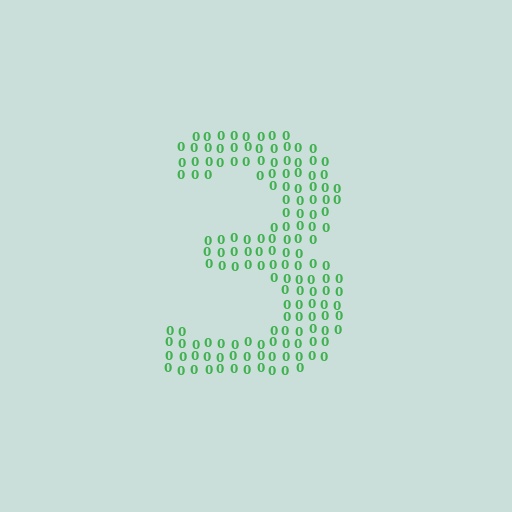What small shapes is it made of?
It is made of small digit 0's.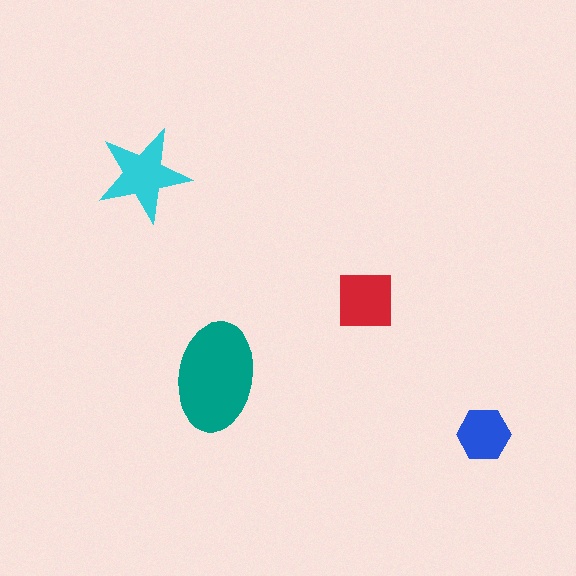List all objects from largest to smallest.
The teal ellipse, the cyan star, the red square, the blue hexagon.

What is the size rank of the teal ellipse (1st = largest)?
1st.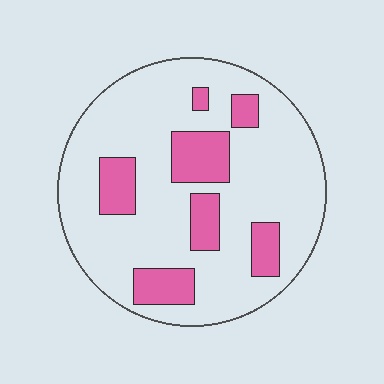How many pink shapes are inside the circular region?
7.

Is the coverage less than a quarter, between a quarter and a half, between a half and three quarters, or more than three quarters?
Less than a quarter.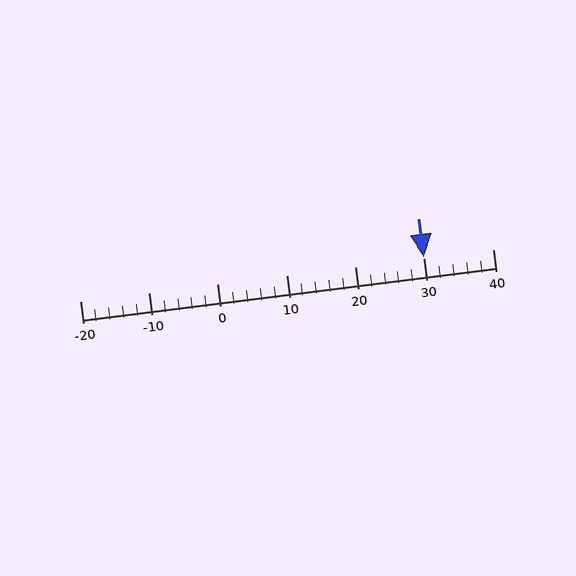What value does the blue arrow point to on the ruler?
The blue arrow points to approximately 30.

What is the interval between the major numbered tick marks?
The major tick marks are spaced 10 units apart.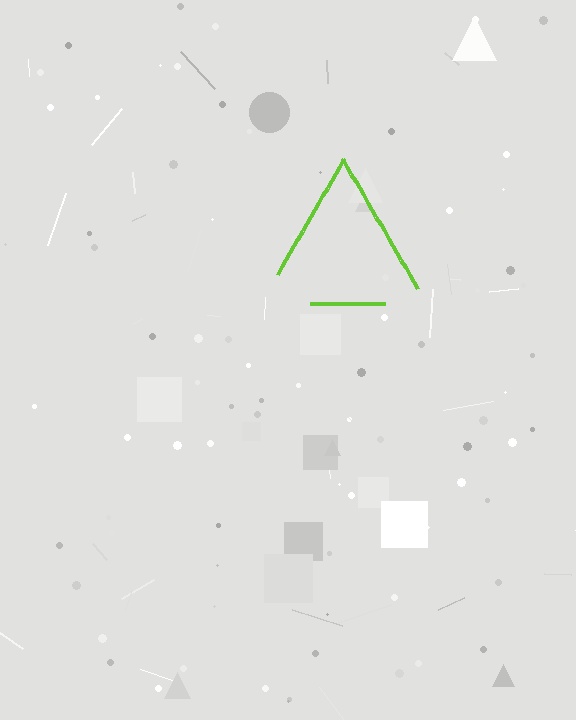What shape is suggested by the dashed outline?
The dashed outline suggests a triangle.